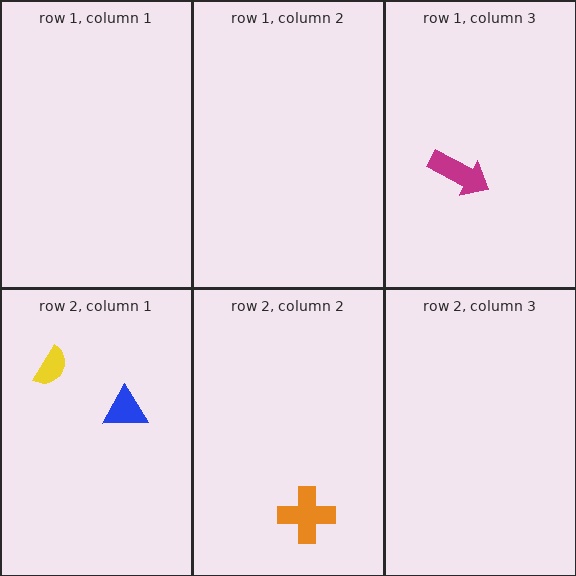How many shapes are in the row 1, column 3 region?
1.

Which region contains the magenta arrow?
The row 1, column 3 region.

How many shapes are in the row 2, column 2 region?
1.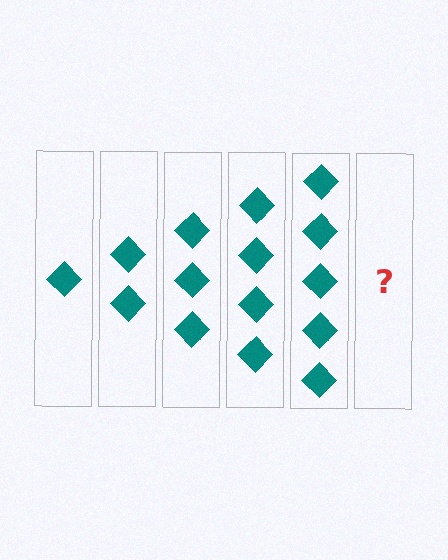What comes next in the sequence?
The next element should be 6 diamonds.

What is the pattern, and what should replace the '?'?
The pattern is that each step adds one more diamond. The '?' should be 6 diamonds.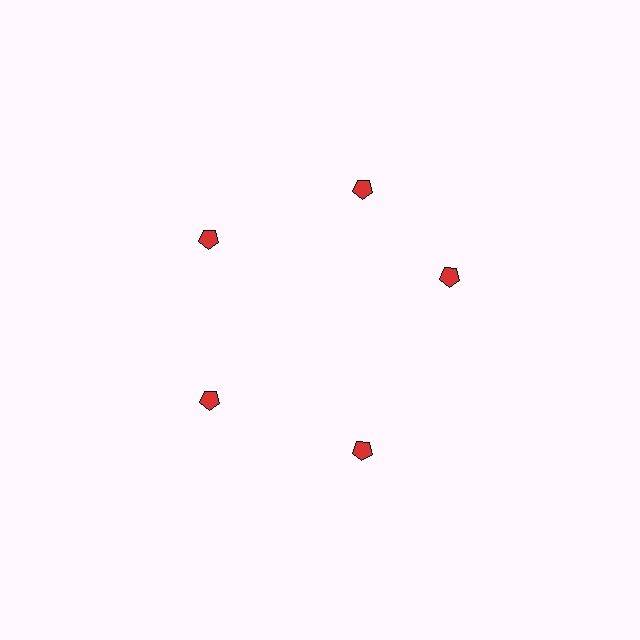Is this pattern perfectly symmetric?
No. The 5 red pentagons are arranged in a ring, but one element near the 3 o'clock position is rotated out of alignment along the ring, breaking the 5-fold rotational symmetry.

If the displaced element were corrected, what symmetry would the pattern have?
It would have 5-fold rotational symmetry — the pattern would map onto itself every 72 degrees.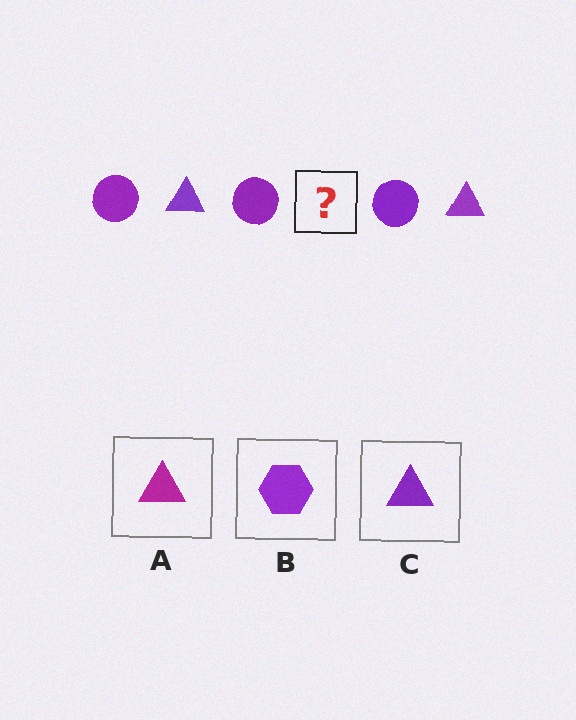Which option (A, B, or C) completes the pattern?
C.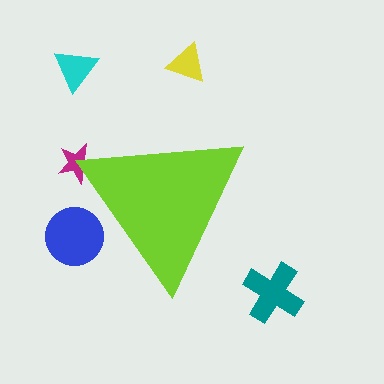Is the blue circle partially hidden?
Yes, the blue circle is partially hidden behind the lime triangle.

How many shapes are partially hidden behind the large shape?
2 shapes are partially hidden.